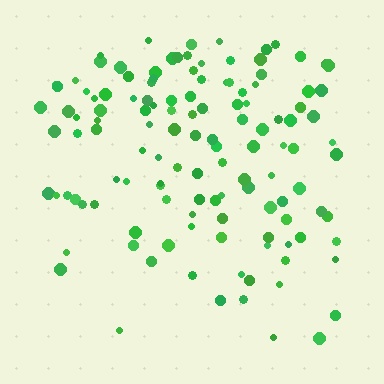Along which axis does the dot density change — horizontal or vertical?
Vertical.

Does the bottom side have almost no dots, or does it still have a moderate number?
Still a moderate number, just noticeably fewer than the top.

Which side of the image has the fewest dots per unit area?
The bottom.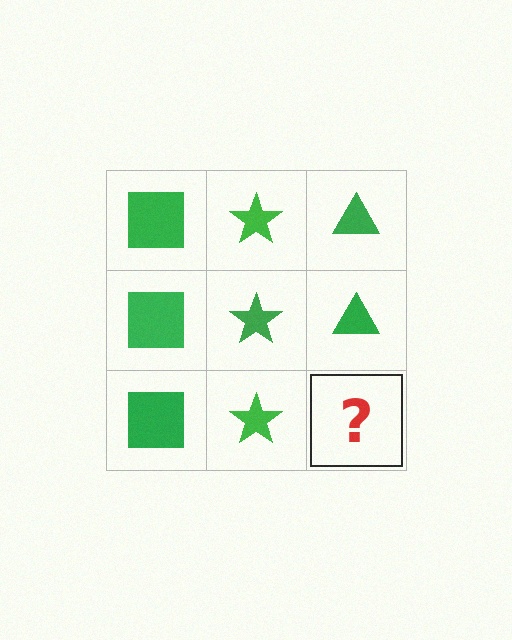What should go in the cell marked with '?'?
The missing cell should contain a green triangle.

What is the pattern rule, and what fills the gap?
The rule is that each column has a consistent shape. The gap should be filled with a green triangle.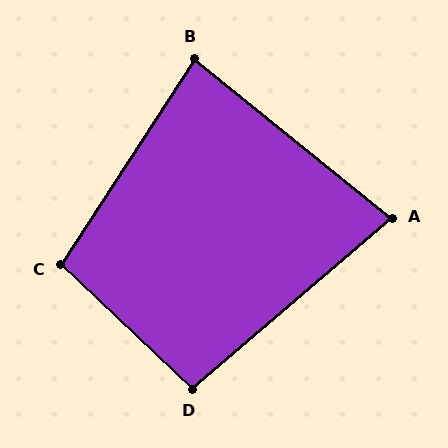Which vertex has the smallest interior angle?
A, at approximately 79 degrees.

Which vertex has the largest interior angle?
C, at approximately 101 degrees.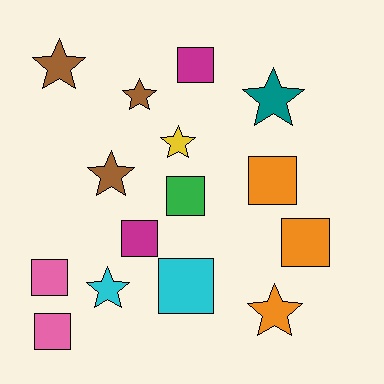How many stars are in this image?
There are 7 stars.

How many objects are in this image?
There are 15 objects.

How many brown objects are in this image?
There are 3 brown objects.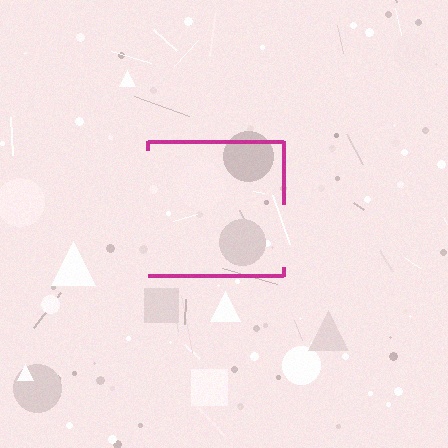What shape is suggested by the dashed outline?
The dashed outline suggests a square.